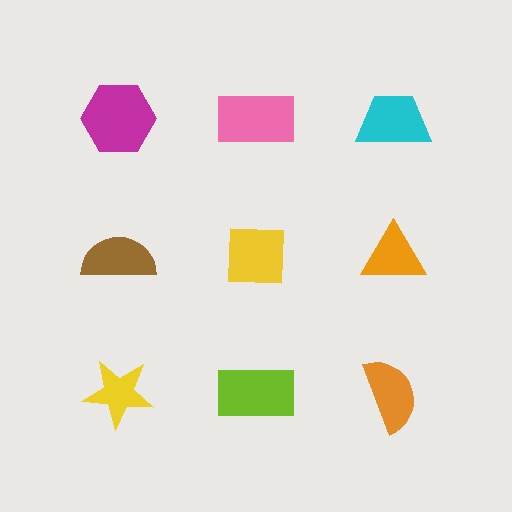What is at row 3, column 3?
An orange semicircle.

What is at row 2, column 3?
An orange triangle.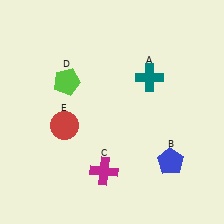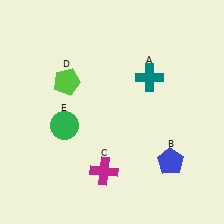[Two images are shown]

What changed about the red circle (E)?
In Image 1, E is red. In Image 2, it changed to green.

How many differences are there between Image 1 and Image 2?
There is 1 difference between the two images.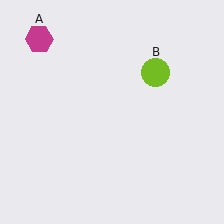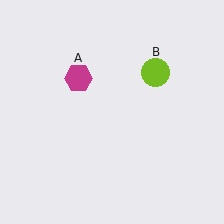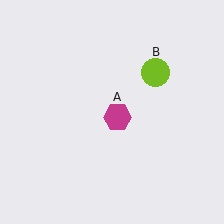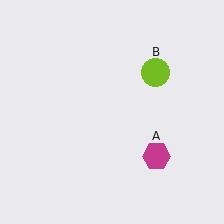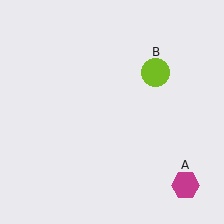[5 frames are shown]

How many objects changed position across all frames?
1 object changed position: magenta hexagon (object A).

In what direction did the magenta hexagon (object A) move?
The magenta hexagon (object A) moved down and to the right.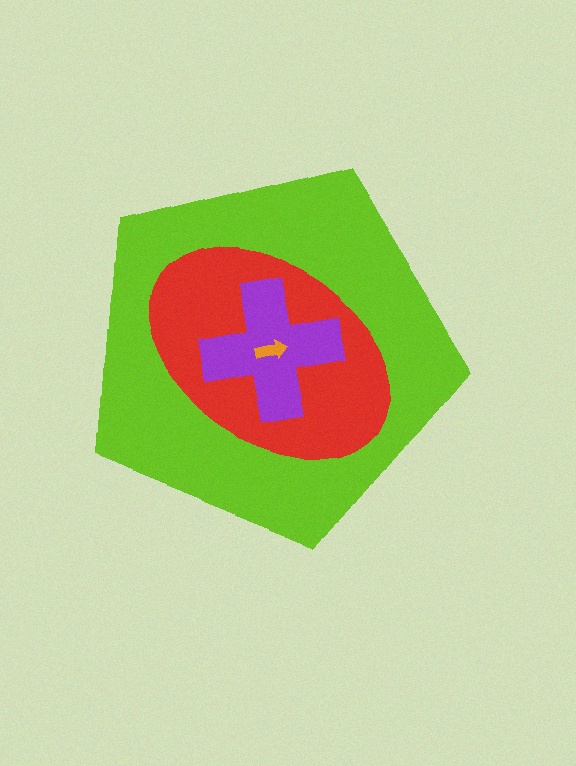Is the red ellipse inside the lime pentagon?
Yes.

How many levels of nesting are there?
4.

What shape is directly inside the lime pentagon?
The red ellipse.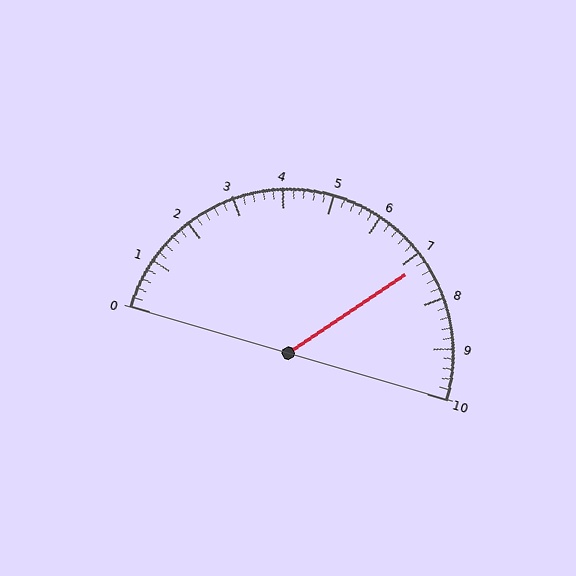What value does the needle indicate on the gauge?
The needle indicates approximately 7.2.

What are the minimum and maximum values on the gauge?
The gauge ranges from 0 to 10.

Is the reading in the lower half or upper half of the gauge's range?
The reading is in the upper half of the range (0 to 10).